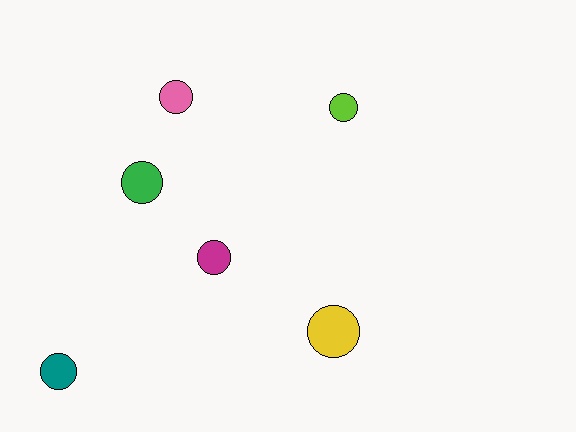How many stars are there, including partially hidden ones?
There are no stars.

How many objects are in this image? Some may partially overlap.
There are 6 objects.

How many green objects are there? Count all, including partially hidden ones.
There is 1 green object.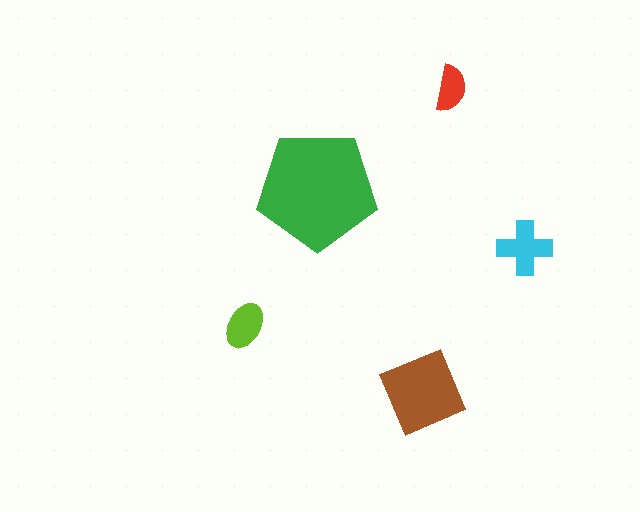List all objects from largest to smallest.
The green pentagon, the brown square, the cyan cross, the lime ellipse, the red semicircle.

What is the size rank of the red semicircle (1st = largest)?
5th.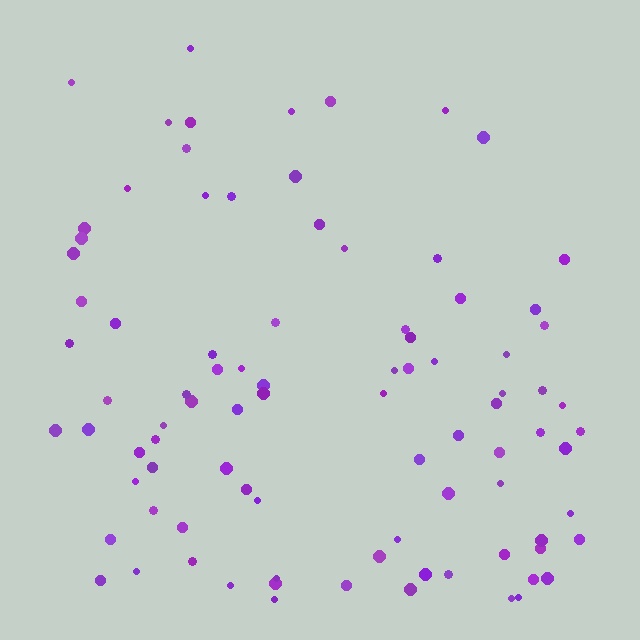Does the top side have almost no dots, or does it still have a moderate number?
Still a moderate number, just noticeably fewer than the bottom.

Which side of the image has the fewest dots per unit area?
The top.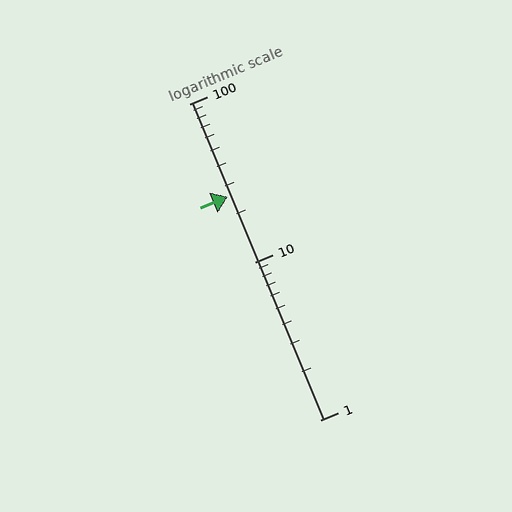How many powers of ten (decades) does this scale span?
The scale spans 2 decades, from 1 to 100.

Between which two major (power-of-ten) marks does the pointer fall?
The pointer is between 10 and 100.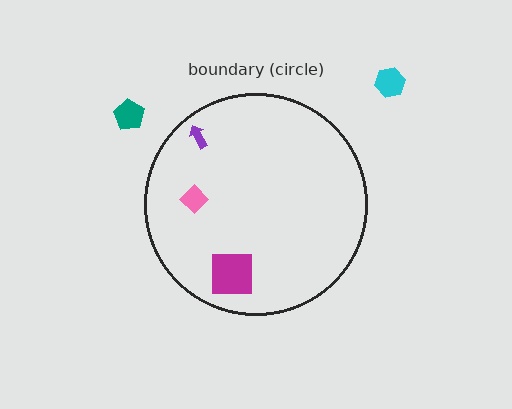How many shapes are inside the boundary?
3 inside, 2 outside.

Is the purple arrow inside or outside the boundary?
Inside.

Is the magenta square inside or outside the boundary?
Inside.